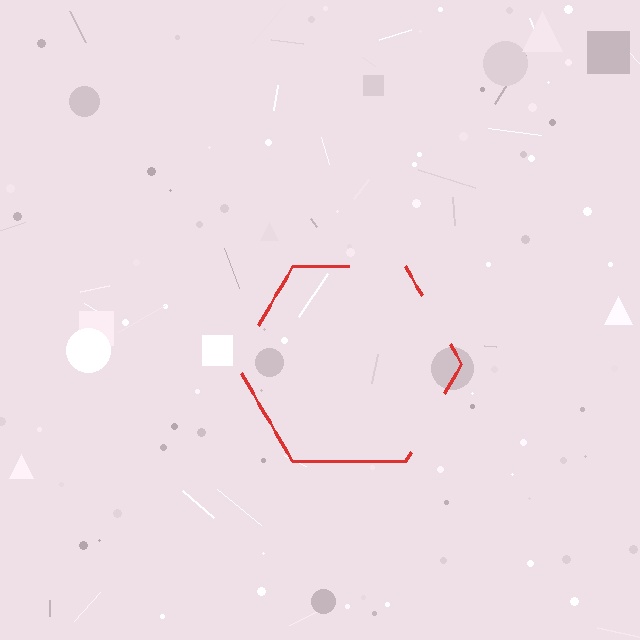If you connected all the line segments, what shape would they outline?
They would outline a hexagon.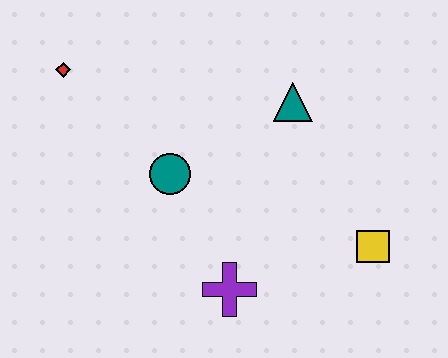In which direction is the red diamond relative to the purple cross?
The red diamond is above the purple cross.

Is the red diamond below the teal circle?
No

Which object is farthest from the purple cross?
The red diamond is farthest from the purple cross.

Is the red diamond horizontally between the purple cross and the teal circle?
No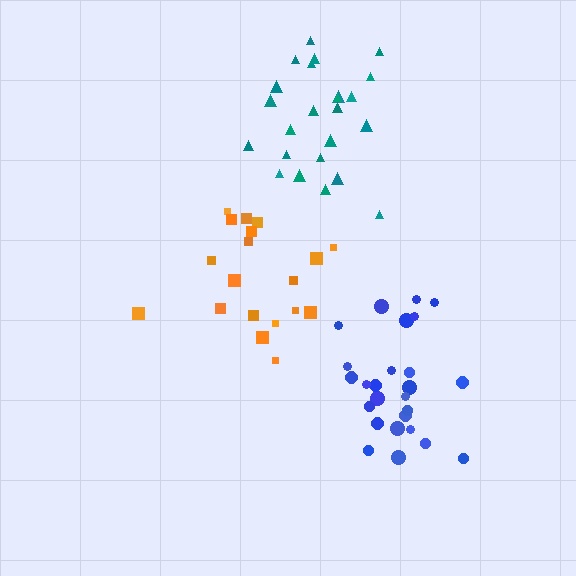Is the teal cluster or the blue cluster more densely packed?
Blue.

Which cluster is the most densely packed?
Blue.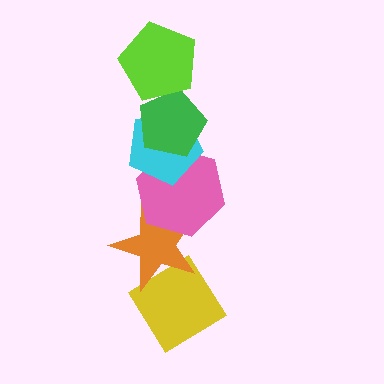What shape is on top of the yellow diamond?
The orange star is on top of the yellow diamond.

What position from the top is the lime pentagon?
The lime pentagon is 1st from the top.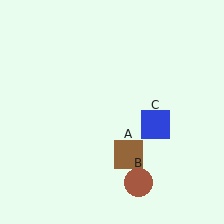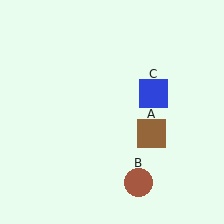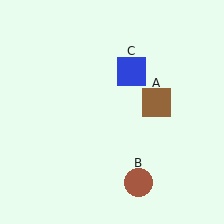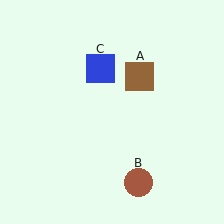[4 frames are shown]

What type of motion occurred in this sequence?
The brown square (object A), blue square (object C) rotated counterclockwise around the center of the scene.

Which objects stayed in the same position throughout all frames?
Brown circle (object B) remained stationary.